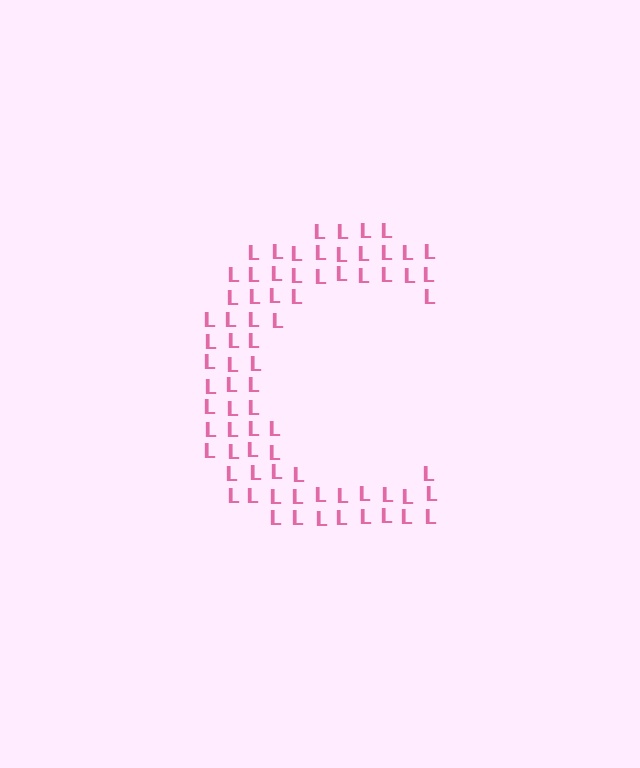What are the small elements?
The small elements are letter L's.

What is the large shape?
The large shape is the letter C.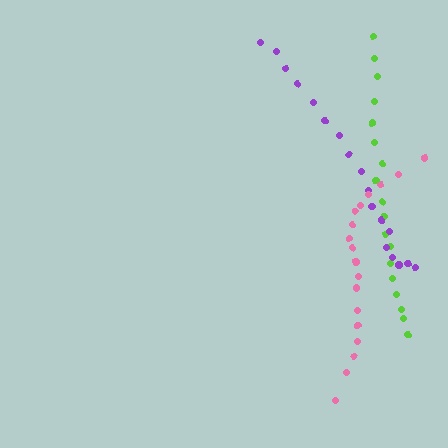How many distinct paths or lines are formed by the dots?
There are 3 distinct paths.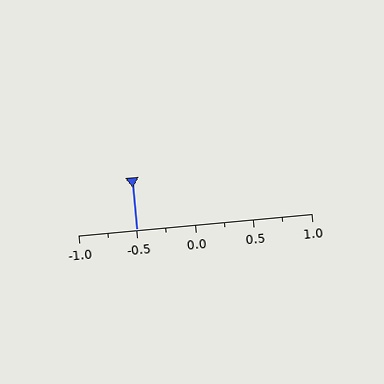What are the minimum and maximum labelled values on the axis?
The axis runs from -1.0 to 1.0.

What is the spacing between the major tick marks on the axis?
The major ticks are spaced 0.5 apart.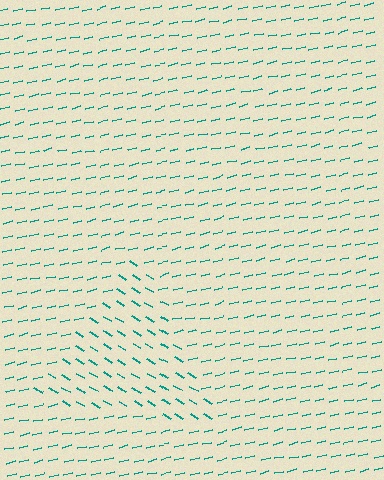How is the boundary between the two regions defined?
The boundary is defined purely by a change in line orientation (approximately 45 degrees difference). All lines are the same color and thickness.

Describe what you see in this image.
The image is filled with small teal line segments. A triangle region in the image has lines oriented differently from the surrounding lines, creating a visible texture boundary.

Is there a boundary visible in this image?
Yes, there is a texture boundary formed by a change in line orientation.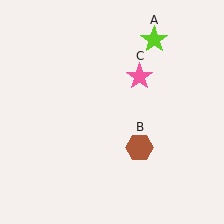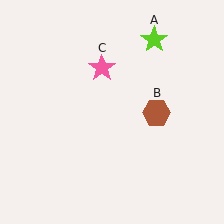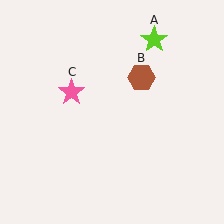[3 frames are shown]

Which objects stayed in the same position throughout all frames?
Lime star (object A) remained stationary.